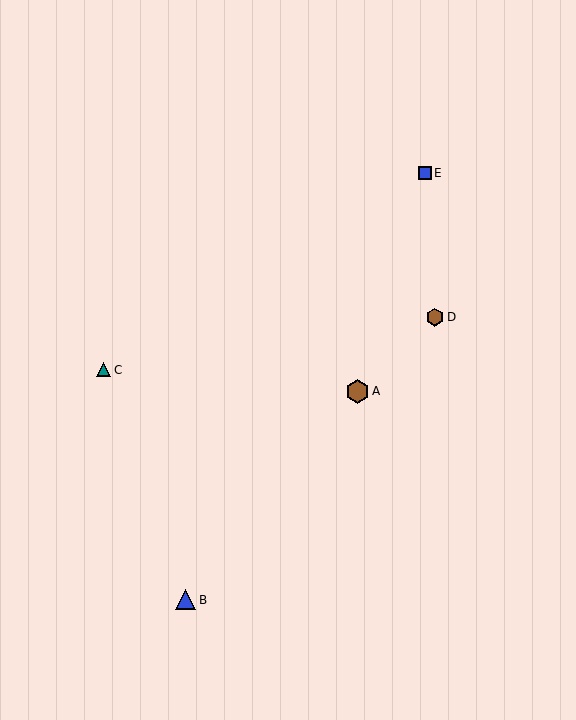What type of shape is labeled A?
Shape A is a brown hexagon.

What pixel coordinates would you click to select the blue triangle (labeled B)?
Click at (186, 600) to select the blue triangle B.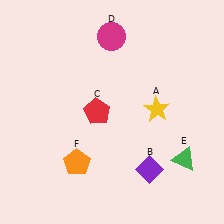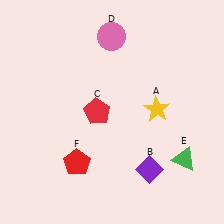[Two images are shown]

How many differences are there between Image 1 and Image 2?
There are 2 differences between the two images.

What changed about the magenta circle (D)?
In Image 1, D is magenta. In Image 2, it changed to pink.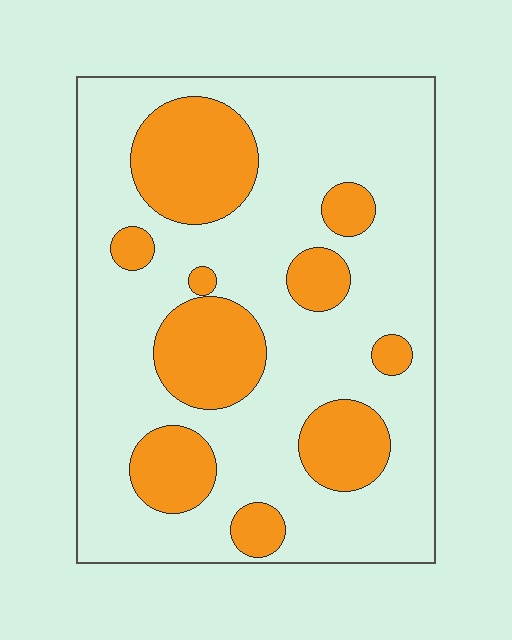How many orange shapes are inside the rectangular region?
10.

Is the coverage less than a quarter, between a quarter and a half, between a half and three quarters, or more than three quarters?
Between a quarter and a half.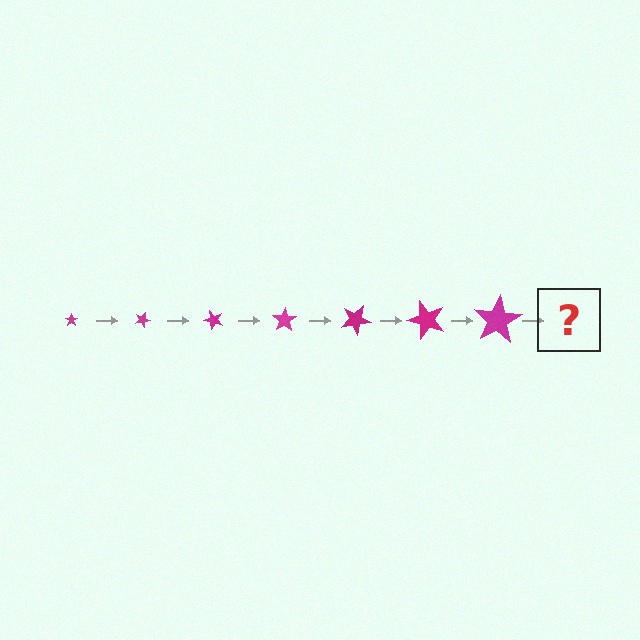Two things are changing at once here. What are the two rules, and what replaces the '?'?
The two rules are that the star grows larger each step and it rotates 25 degrees each step. The '?' should be a star, larger than the previous one and rotated 175 degrees from the start.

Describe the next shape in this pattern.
It should be a star, larger than the previous one and rotated 175 degrees from the start.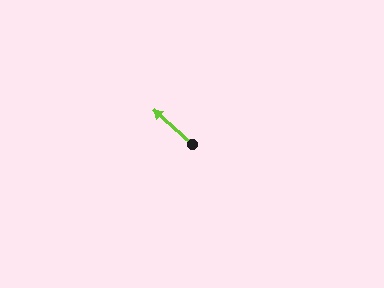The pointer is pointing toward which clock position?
Roughly 10 o'clock.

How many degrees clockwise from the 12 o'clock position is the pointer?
Approximately 312 degrees.